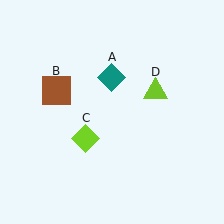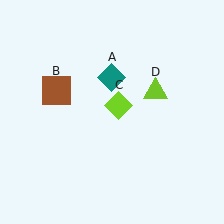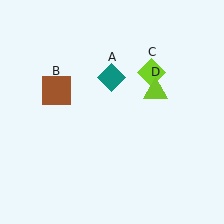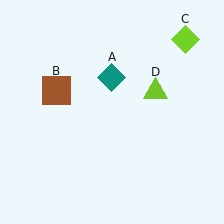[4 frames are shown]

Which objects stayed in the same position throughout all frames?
Teal diamond (object A) and brown square (object B) and lime triangle (object D) remained stationary.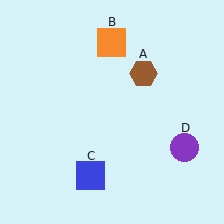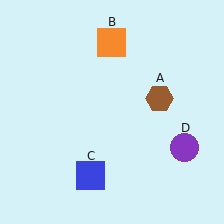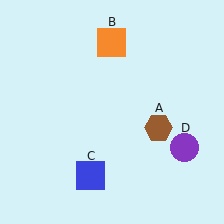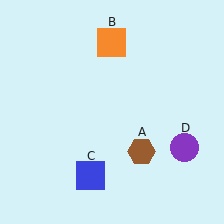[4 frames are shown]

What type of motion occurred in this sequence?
The brown hexagon (object A) rotated clockwise around the center of the scene.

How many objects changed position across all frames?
1 object changed position: brown hexagon (object A).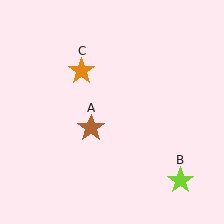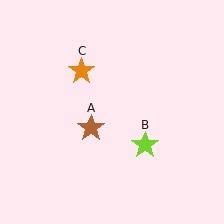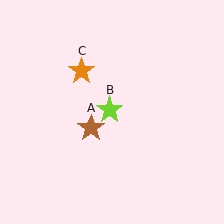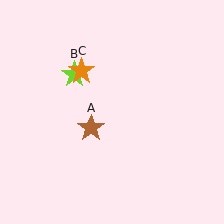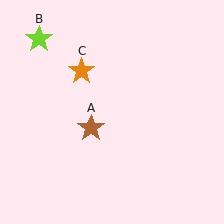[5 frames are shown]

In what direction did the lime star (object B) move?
The lime star (object B) moved up and to the left.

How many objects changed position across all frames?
1 object changed position: lime star (object B).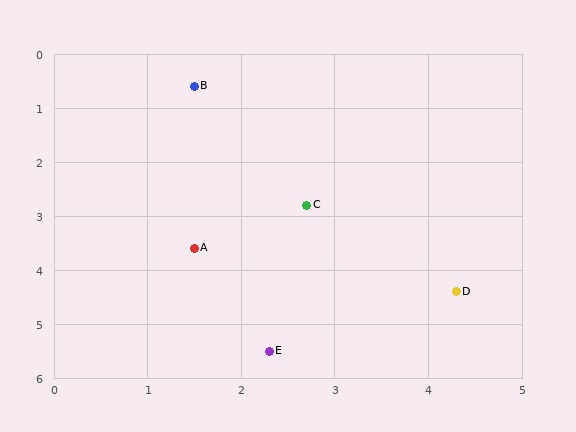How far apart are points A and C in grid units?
Points A and C are about 1.4 grid units apart.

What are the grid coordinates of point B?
Point B is at approximately (1.5, 0.6).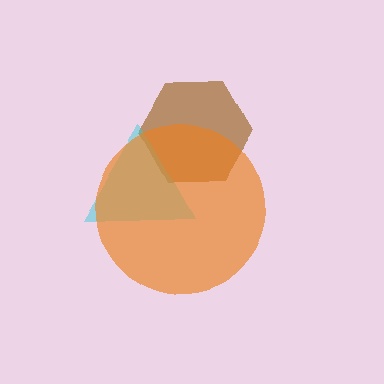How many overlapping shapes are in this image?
There are 3 overlapping shapes in the image.